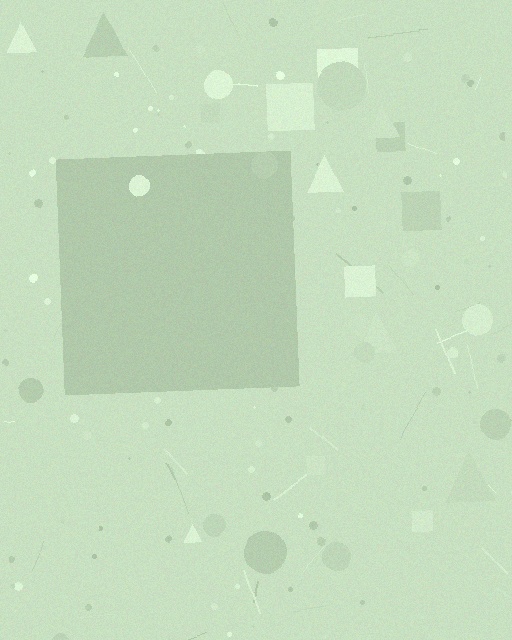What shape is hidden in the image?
A square is hidden in the image.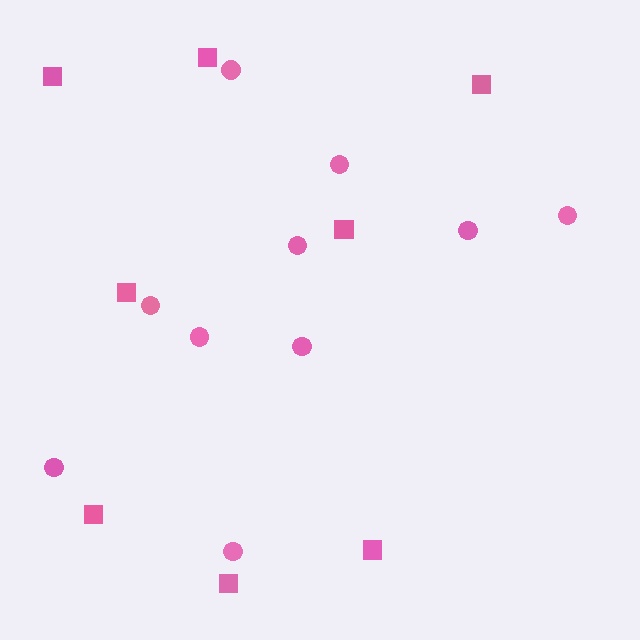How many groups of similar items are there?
There are 2 groups: one group of circles (10) and one group of squares (8).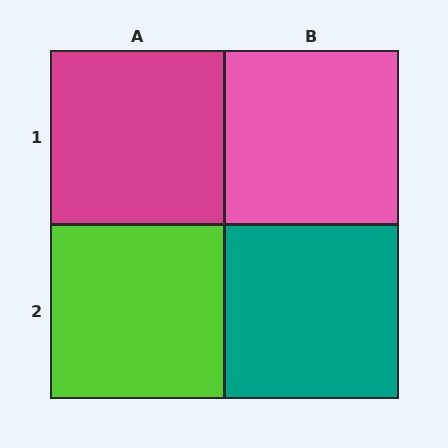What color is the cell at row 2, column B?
Teal.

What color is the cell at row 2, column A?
Lime.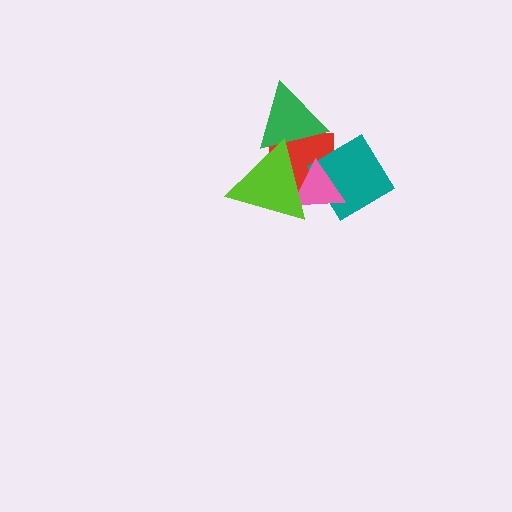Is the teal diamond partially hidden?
Yes, it is partially covered by another shape.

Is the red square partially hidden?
Yes, it is partially covered by another shape.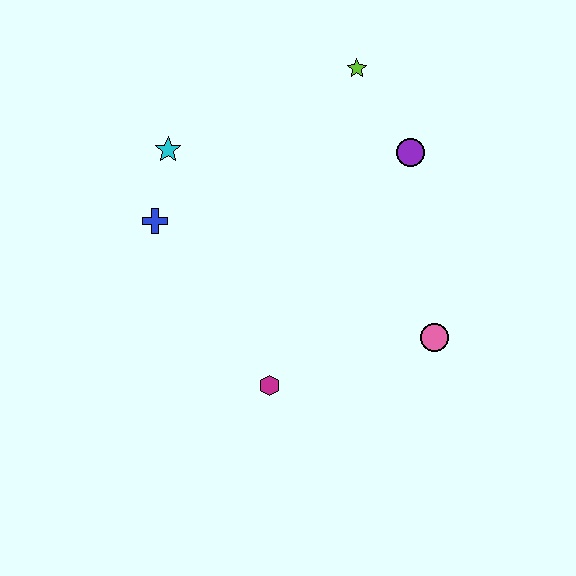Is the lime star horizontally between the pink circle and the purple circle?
No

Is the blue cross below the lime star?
Yes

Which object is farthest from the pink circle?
The cyan star is farthest from the pink circle.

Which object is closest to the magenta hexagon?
The pink circle is closest to the magenta hexagon.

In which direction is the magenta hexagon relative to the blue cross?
The magenta hexagon is below the blue cross.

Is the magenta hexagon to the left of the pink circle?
Yes